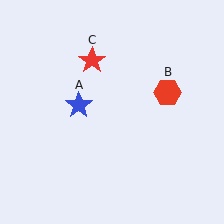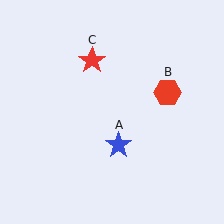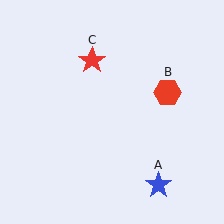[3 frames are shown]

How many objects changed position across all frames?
1 object changed position: blue star (object A).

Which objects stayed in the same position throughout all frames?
Red hexagon (object B) and red star (object C) remained stationary.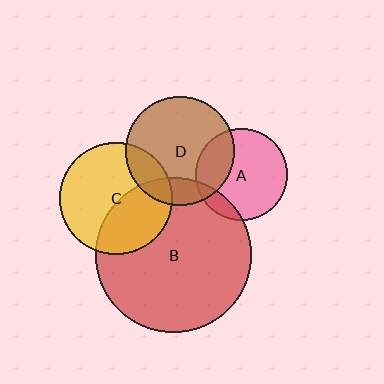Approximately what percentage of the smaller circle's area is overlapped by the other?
Approximately 30%.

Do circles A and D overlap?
Yes.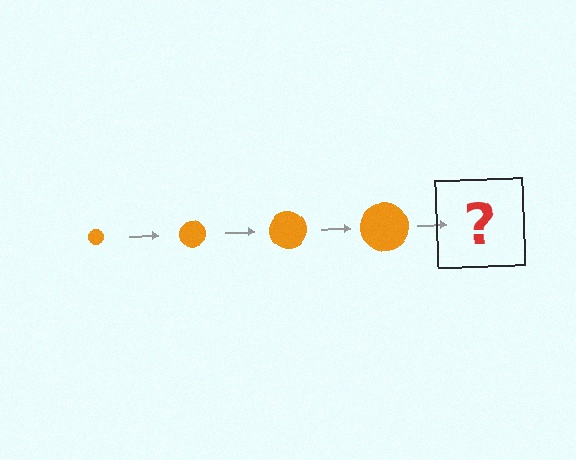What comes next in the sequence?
The next element should be an orange circle, larger than the previous one.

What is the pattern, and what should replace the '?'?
The pattern is that the circle gets progressively larger each step. The '?' should be an orange circle, larger than the previous one.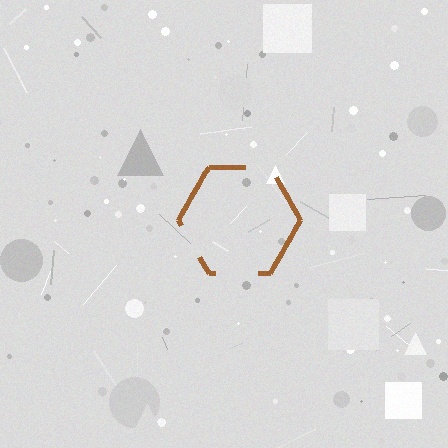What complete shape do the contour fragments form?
The contour fragments form a hexagon.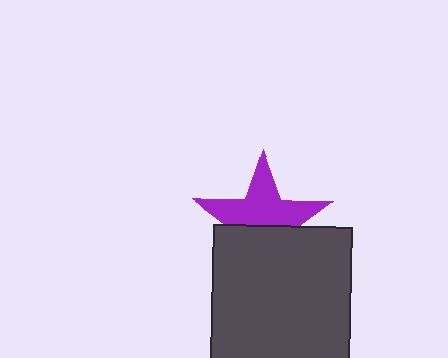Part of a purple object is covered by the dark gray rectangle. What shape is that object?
It is a star.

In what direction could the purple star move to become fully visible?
The purple star could move up. That would shift it out from behind the dark gray rectangle entirely.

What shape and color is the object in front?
The object in front is a dark gray rectangle.